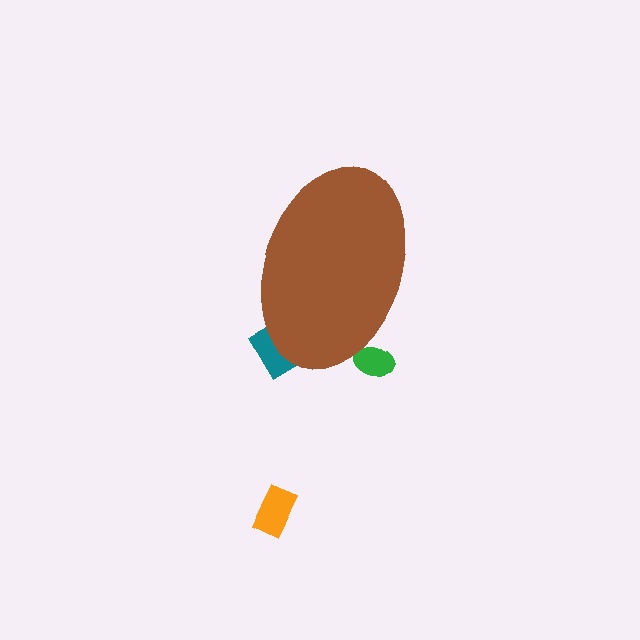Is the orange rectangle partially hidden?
No, the orange rectangle is fully visible.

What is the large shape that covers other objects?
A brown ellipse.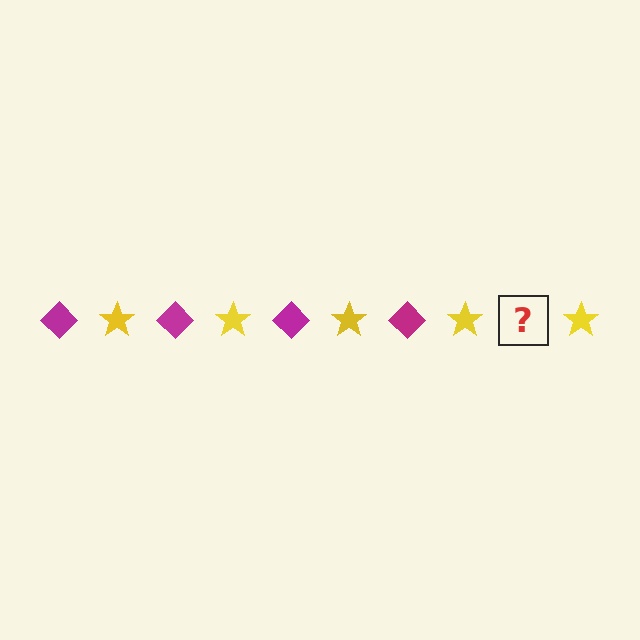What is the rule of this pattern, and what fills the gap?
The rule is that the pattern alternates between magenta diamond and yellow star. The gap should be filled with a magenta diamond.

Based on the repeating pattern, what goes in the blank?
The blank should be a magenta diamond.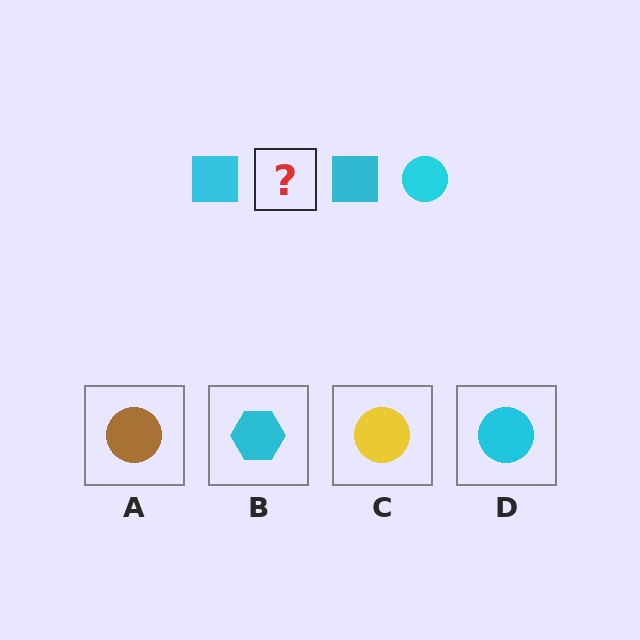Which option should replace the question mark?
Option D.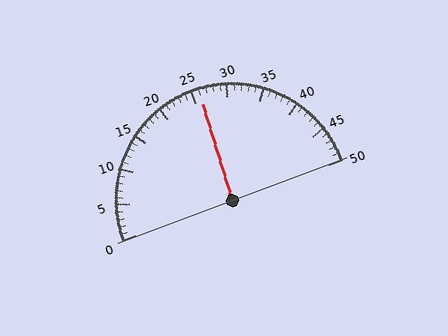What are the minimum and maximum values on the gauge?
The gauge ranges from 0 to 50.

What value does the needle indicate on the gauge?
The needle indicates approximately 26.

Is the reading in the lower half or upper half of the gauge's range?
The reading is in the upper half of the range (0 to 50).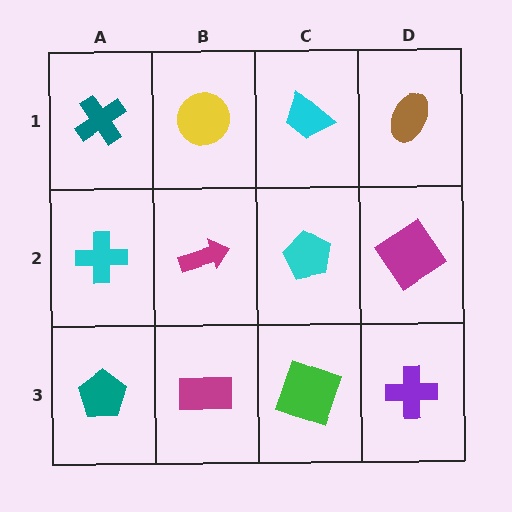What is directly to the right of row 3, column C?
A purple cross.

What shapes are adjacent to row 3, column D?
A magenta diamond (row 2, column D), a green square (row 3, column C).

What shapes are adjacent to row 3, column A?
A cyan cross (row 2, column A), a magenta rectangle (row 3, column B).